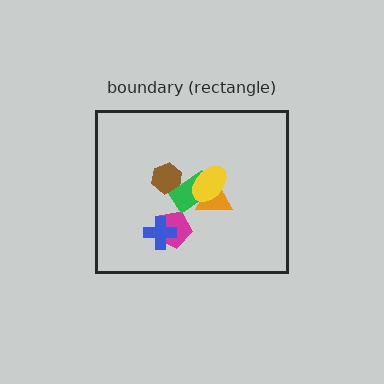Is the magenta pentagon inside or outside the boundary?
Inside.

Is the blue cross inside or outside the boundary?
Inside.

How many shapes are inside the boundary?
6 inside, 0 outside.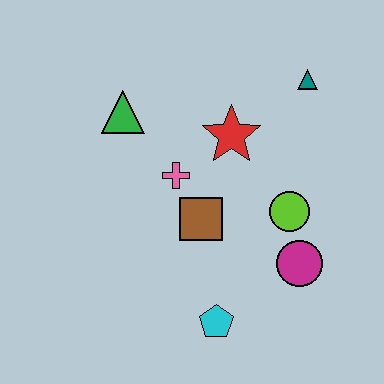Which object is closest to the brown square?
The pink cross is closest to the brown square.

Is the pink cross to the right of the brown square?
No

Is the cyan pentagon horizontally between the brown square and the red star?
Yes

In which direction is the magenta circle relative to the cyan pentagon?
The magenta circle is to the right of the cyan pentagon.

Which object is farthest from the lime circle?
The green triangle is farthest from the lime circle.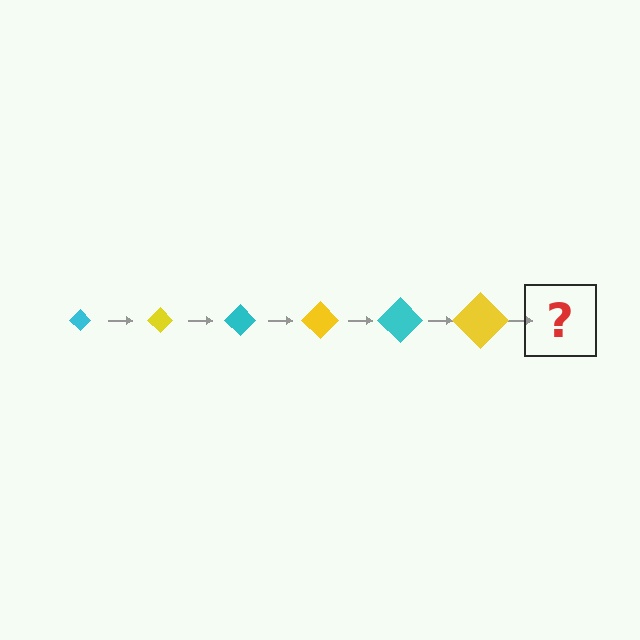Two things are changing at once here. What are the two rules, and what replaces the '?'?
The two rules are that the diamond grows larger each step and the color cycles through cyan and yellow. The '?' should be a cyan diamond, larger than the previous one.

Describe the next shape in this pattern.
It should be a cyan diamond, larger than the previous one.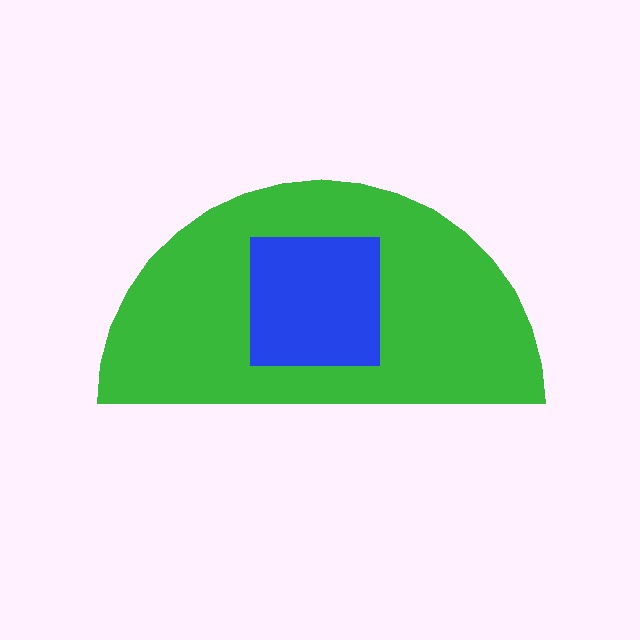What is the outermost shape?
The green semicircle.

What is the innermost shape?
The blue square.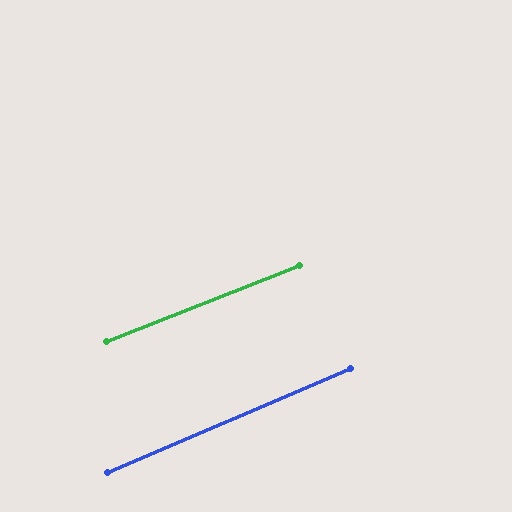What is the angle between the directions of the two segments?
Approximately 2 degrees.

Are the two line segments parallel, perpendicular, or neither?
Parallel — their directions differ by only 1.7°.